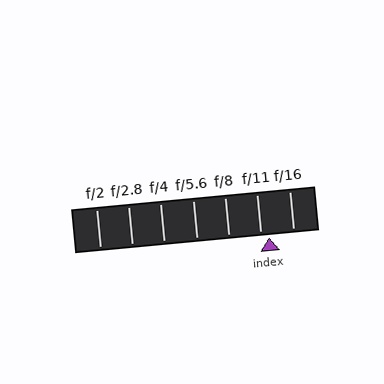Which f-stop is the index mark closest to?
The index mark is closest to f/11.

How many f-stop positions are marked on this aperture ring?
There are 7 f-stop positions marked.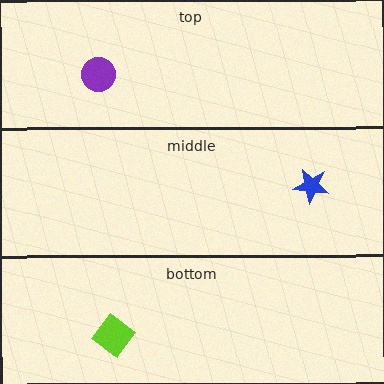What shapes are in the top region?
The purple circle.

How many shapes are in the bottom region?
1.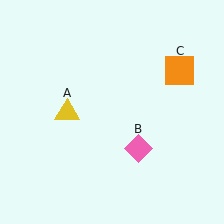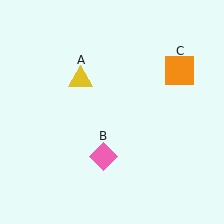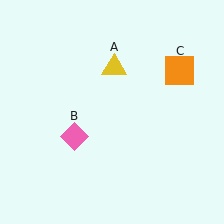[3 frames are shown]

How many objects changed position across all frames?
2 objects changed position: yellow triangle (object A), pink diamond (object B).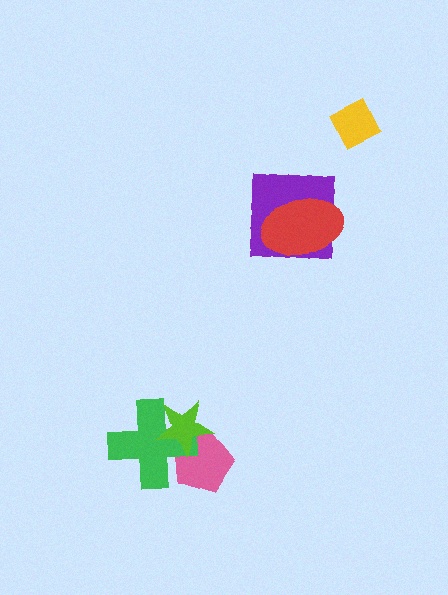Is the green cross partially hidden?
Yes, it is partially covered by another shape.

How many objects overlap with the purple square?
1 object overlaps with the purple square.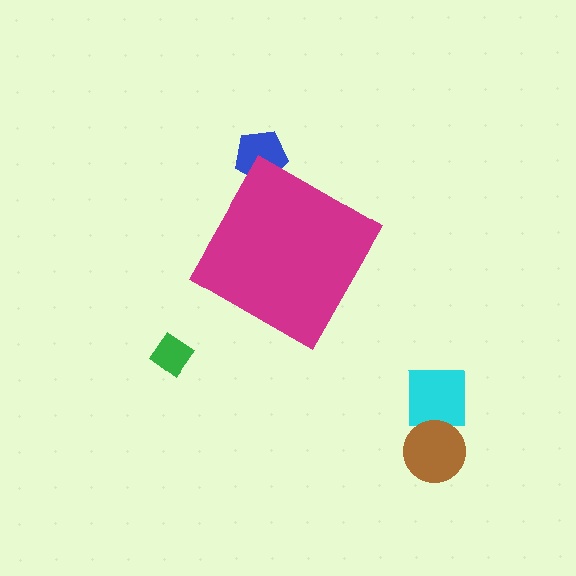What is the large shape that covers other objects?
A magenta diamond.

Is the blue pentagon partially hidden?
Yes, the blue pentagon is partially hidden behind the magenta diamond.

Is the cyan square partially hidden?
No, the cyan square is fully visible.